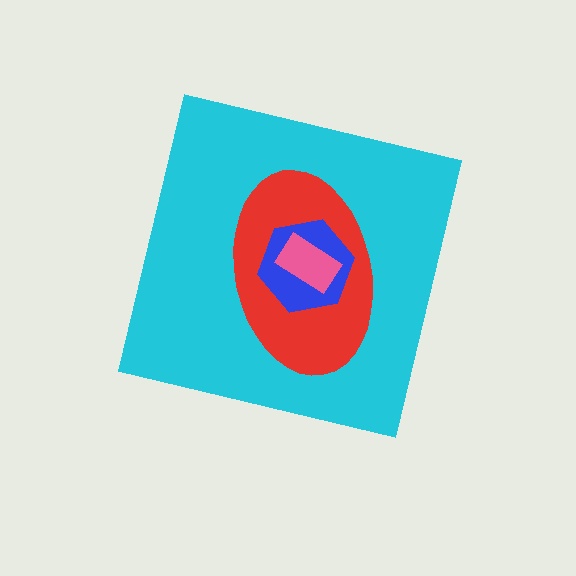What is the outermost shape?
The cyan square.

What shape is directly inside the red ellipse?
The blue hexagon.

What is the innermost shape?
The pink rectangle.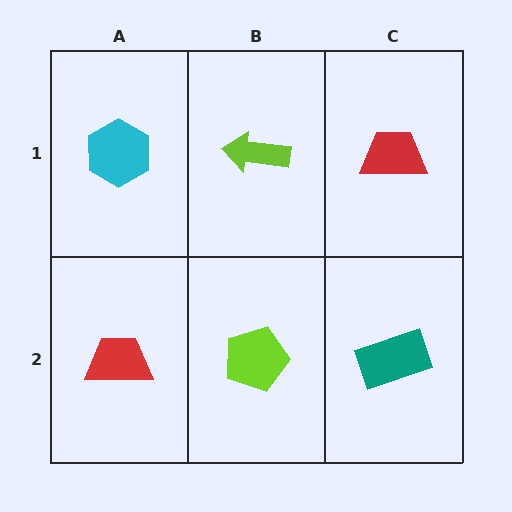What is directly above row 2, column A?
A cyan hexagon.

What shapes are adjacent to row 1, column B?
A lime pentagon (row 2, column B), a cyan hexagon (row 1, column A), a red trapezoid (row 1, column C).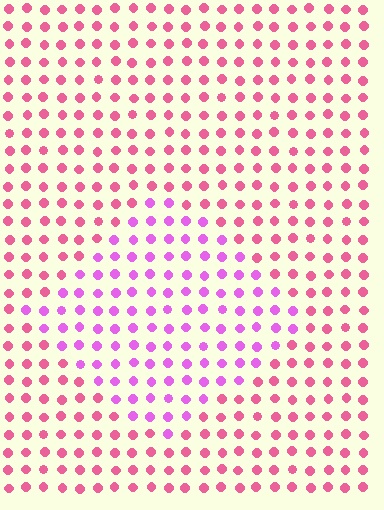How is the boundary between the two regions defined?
The boundary is defined purely by a slight shift in hue (about 38 degrees). Spacing, size, and orientation are identical on both sides.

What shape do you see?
I see a diamond.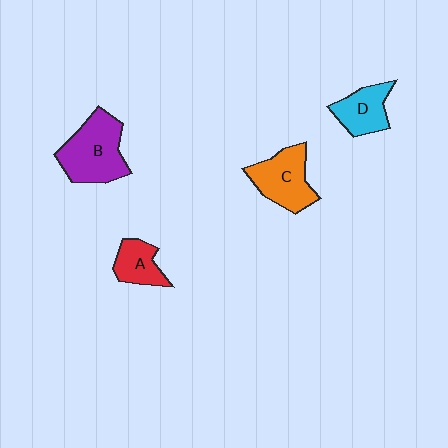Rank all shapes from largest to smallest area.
From largest to smallest: B (purple), C (orange), D (cyan), A (red).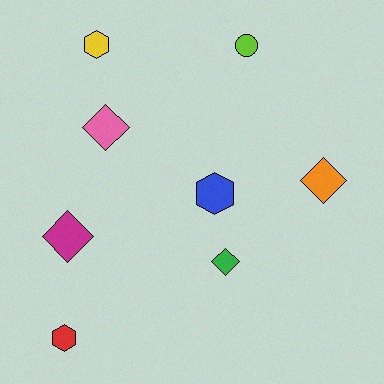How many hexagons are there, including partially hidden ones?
There are 3 hexagons.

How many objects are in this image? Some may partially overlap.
There are 8 objects.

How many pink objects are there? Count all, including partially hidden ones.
There is 1 pink object.